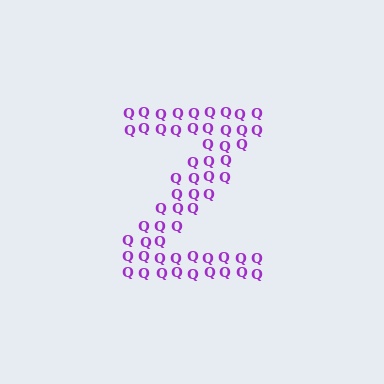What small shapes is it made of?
It is made of small letter Q's.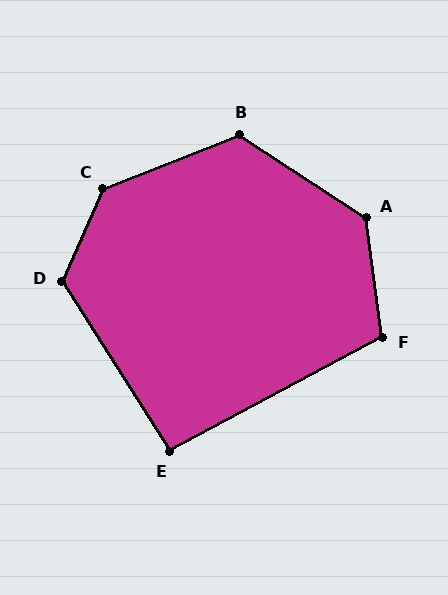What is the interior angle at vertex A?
Approximately 131 degrees (obtuse).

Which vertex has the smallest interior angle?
E, at approximately 94 degrees.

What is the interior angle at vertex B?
Approximately 126 degrees (obtuse).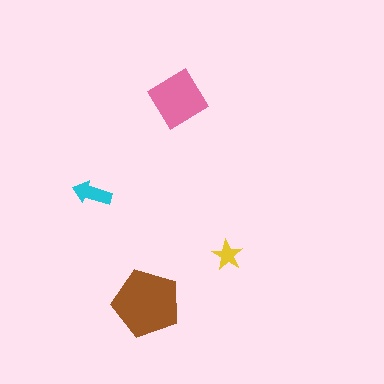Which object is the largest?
The brown pentagon.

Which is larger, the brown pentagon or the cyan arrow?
The brown pentagon.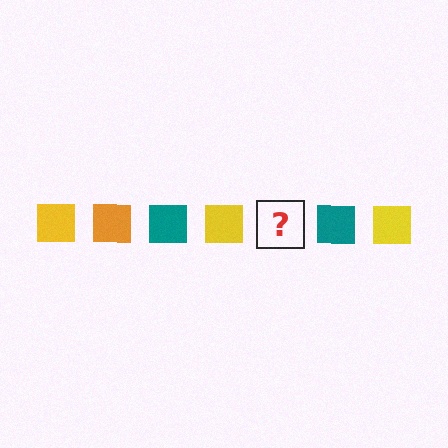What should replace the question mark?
The question mark should be replaced with an orange square.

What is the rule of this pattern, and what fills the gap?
The rule is that the pattern cycles through yellow, orange, teal squares. The gap should be filled with an orange square.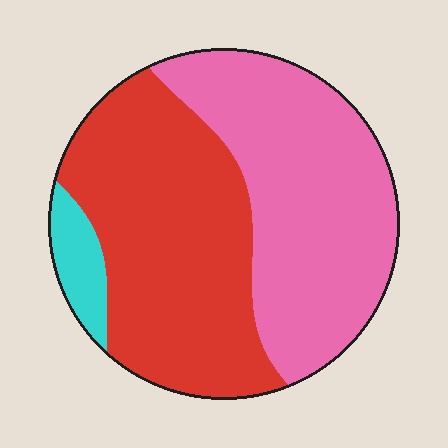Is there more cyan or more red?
Red.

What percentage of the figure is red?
Red covers 48% of the figure.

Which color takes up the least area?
Cyan, at roughly 5%.